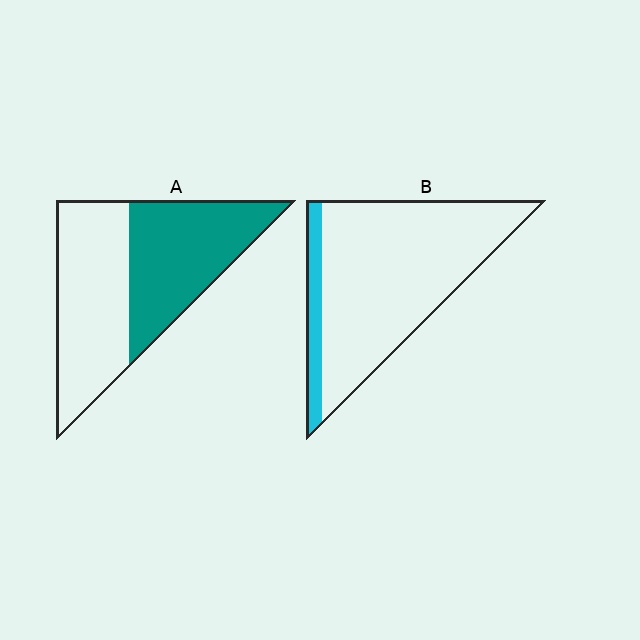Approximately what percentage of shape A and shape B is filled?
A is approximately 50% and B is approximately 15%.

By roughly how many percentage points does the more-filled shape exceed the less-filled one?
By roughly 35 percentage points (A over B).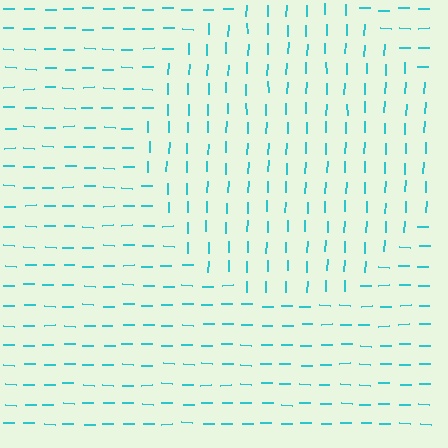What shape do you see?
I see a circle.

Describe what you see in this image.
The image is filled with small cyan line segments. A circle region in the image has lines oriented differently from the surrounding lines, creating a visible texture boundary.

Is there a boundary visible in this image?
Yes, there is a texture boundary formed by a change in line orientation.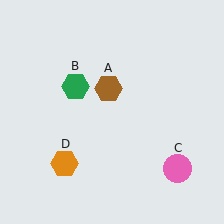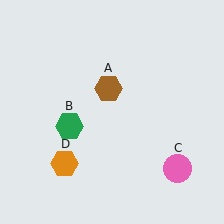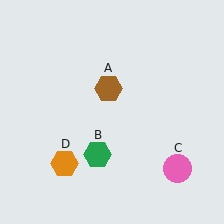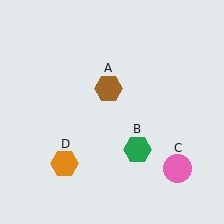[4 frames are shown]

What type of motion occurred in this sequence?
The green hexagon (object B) rotated counterclockwise around the center of the scene.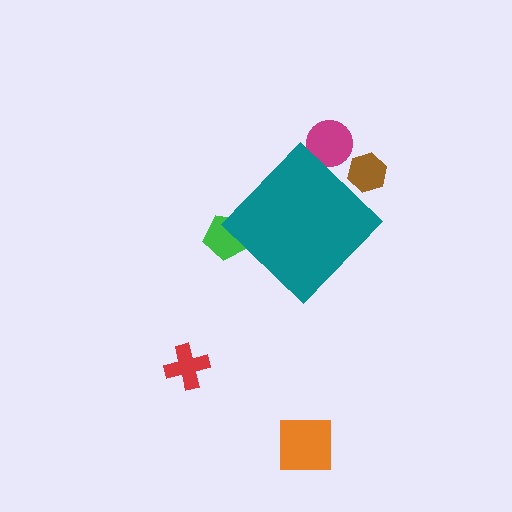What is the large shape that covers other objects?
A teal diamond.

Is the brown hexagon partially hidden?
Yes, the brown hexagon is partially hidden behind the teal diamond.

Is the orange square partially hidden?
No, the orange square is fully visible.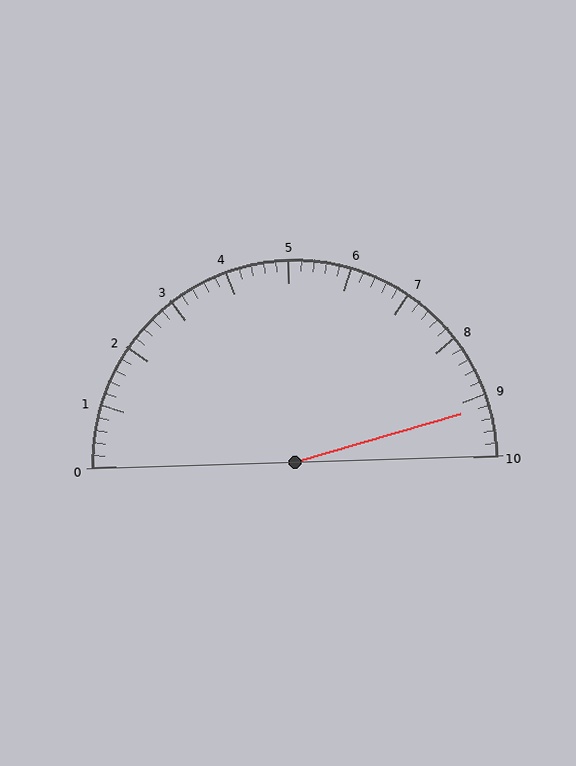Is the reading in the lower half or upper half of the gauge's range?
The reading is in the upper half of the range (0 to 10).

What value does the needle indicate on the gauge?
The needle indicates approximately 9.2.